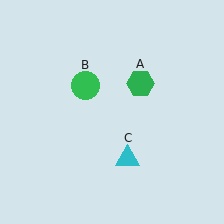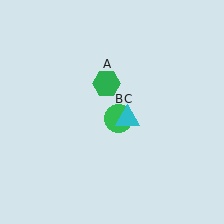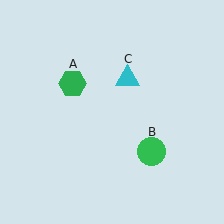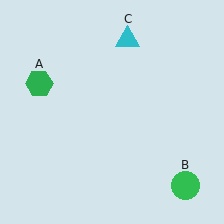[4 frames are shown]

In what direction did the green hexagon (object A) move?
The green hexagon (object A) moved left.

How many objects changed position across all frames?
3 objects changed position: green hexagon (object A), green circle (object B), cyan triangle (object C).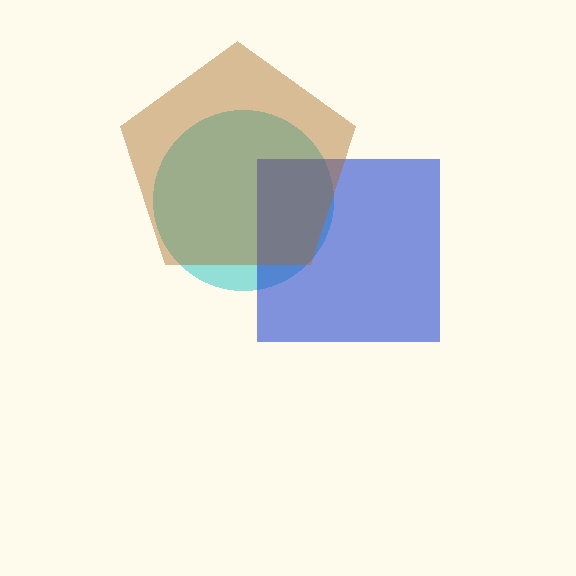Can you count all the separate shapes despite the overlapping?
Yes, there are 3 separate shapes.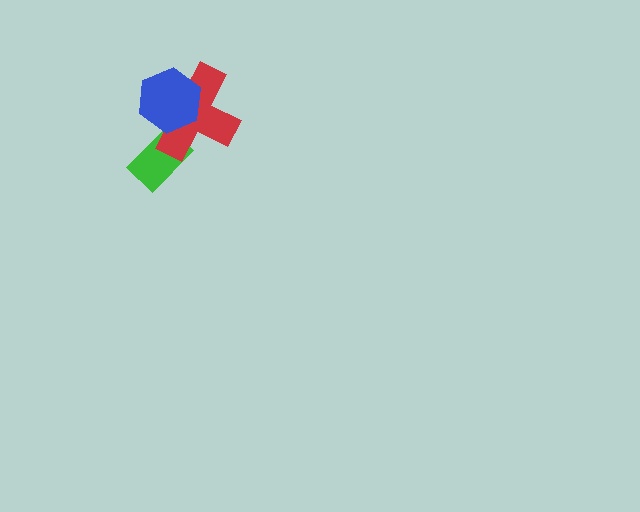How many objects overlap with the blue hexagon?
1 object overlaps with the blue hexagon.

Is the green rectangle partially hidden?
Yes, it is partially covered by another shape.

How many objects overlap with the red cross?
2 objects overlap with the red cross.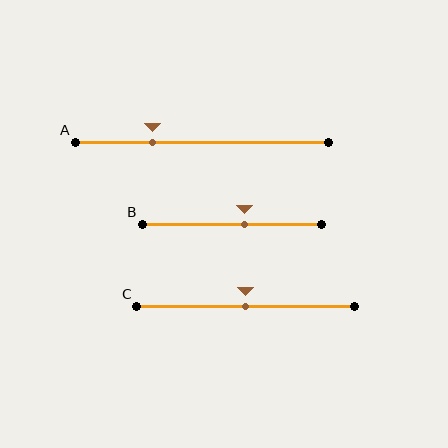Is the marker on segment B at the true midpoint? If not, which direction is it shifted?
No, the marker on segment B is shifted to the right by about 7% of the segment length.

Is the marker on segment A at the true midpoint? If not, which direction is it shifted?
No, the marker on segment A is shifted to the left by about 19% of the segment length.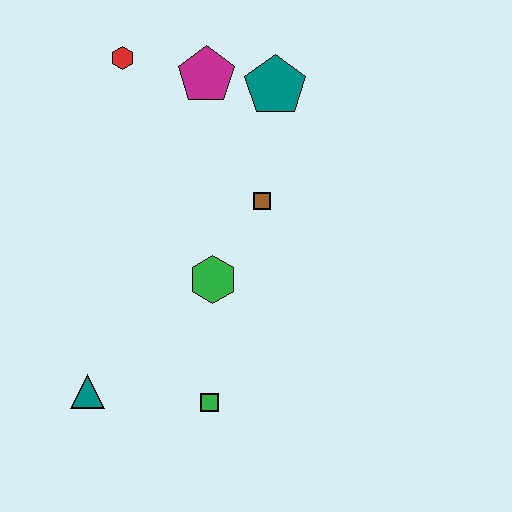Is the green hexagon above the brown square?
No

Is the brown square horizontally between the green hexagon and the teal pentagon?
Yes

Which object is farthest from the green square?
The red hexagon is farthest from the green square.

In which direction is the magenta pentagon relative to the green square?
The magenta pentagon is above the green square.